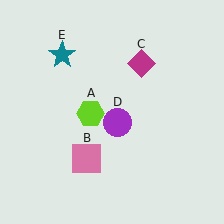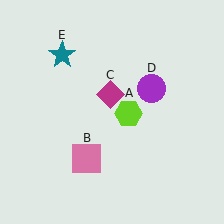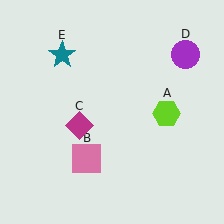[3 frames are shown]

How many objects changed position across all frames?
3 objects changed position: lime hexagon (object A), magenta diamond (object C), purple circle (object D).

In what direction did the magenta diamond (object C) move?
The magenta diamond (object C) moved down and to the left.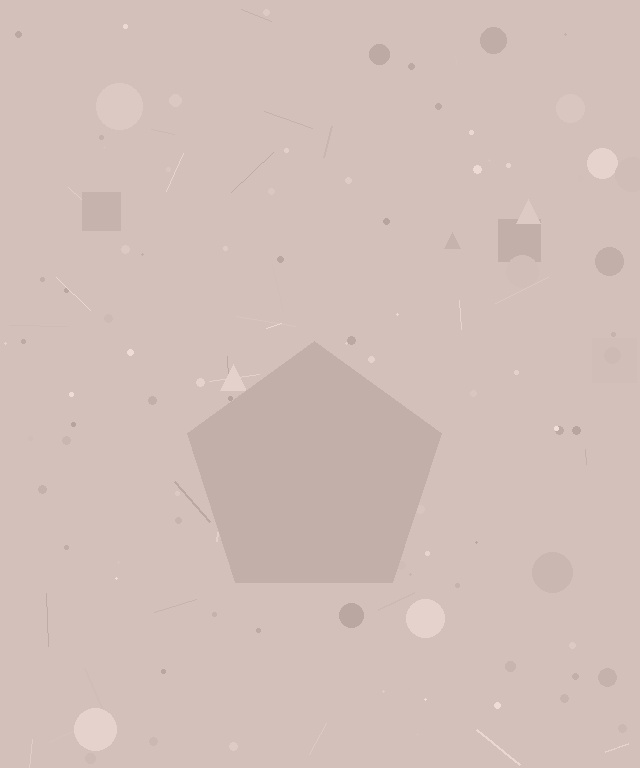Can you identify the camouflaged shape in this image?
The camouflaged shape is a pentagon.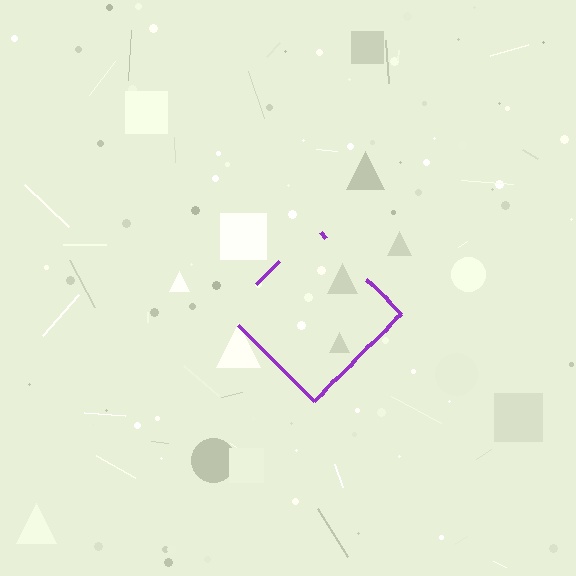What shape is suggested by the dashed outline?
The dashed outline suggests a diamond.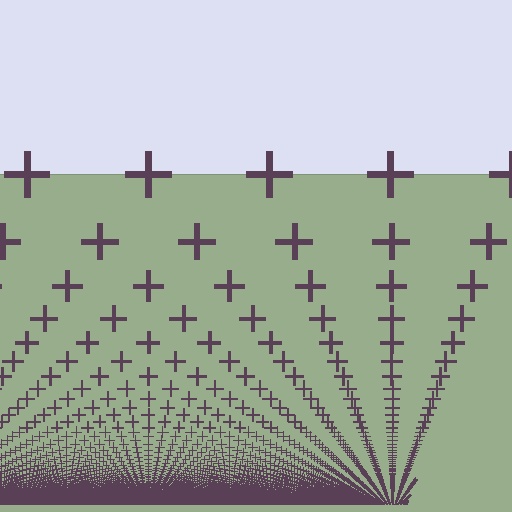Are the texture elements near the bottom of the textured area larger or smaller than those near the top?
Smaller. The gradient is inverted — elements near the bottom are smaller and denser.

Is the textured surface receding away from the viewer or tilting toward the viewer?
The surface appears to tilt toward the viewer. Texture elements get larger and sparser toward the top.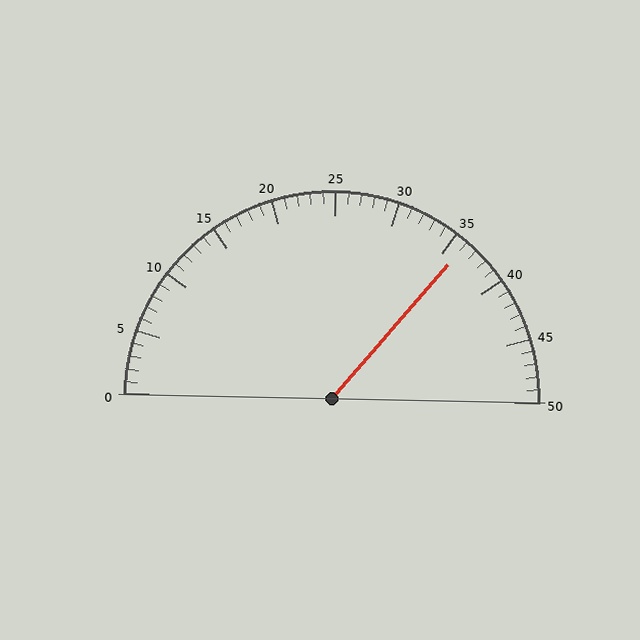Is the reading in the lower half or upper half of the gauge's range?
The reading is in the upper half of the range (0 to 50).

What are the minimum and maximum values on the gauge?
The gauge ranges from 0 to 50.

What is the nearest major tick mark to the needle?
The nearest major tick mark is 35.